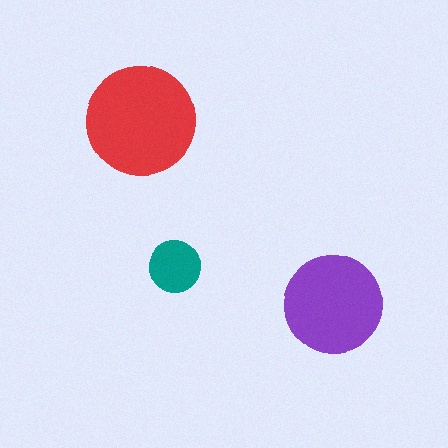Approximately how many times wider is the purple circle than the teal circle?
About 2 times wider.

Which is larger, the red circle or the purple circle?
The red one.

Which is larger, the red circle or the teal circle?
The red one.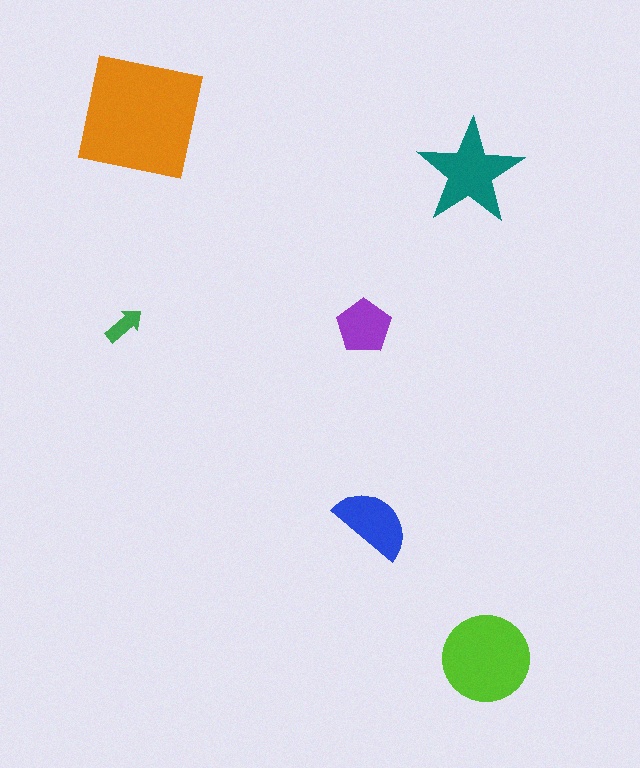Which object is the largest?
The orange square.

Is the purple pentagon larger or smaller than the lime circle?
Smaller.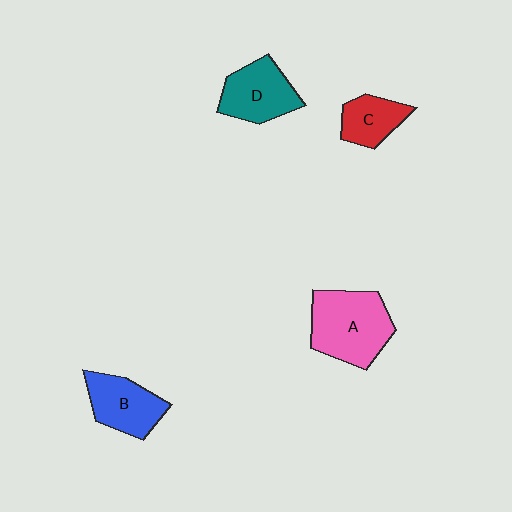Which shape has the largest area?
Shape A (pink).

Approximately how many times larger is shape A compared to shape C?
Approximately 1.9 times.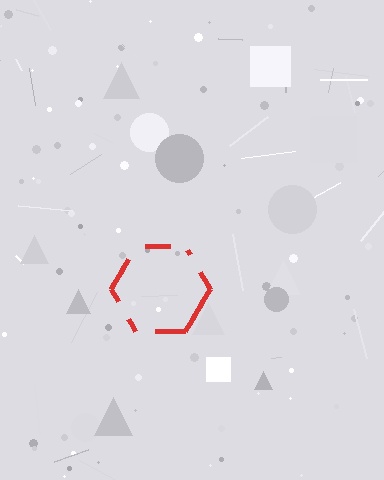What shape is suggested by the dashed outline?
The dashed outline suggests a hexagon.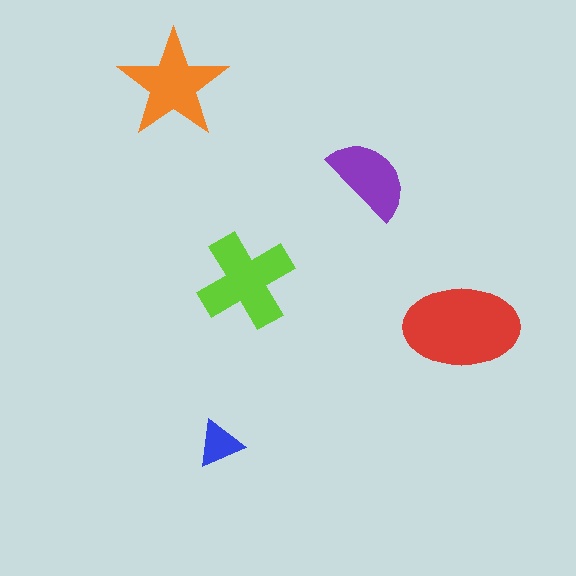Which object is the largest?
The red ellipse.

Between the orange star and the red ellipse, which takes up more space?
The red ellipse.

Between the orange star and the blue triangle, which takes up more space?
The orange star.